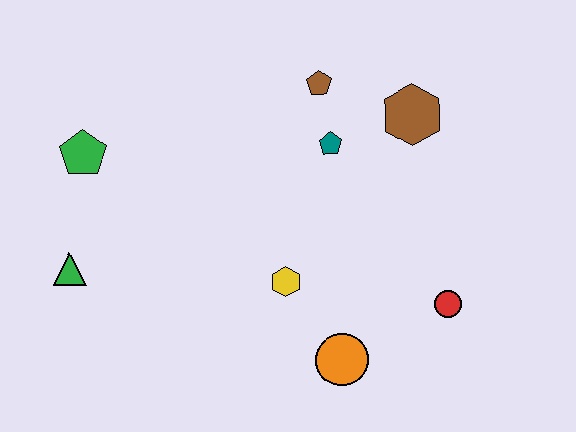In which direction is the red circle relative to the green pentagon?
The red circle is to the right of the green pentagon.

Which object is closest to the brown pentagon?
The teal pentagon is closest to the brown pentagon.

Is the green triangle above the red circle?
Yes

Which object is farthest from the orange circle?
The green pentagon is farthest from the orange circle.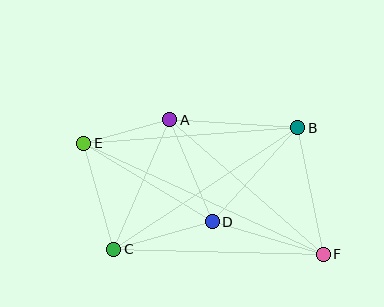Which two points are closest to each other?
Points A and E are closest to each other.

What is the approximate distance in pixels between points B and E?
The distance between B and E is approximately 215 pixels.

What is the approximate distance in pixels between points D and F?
The distance between D and F is approximately 116 pixels.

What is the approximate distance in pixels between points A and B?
The distance between A and B is approximately 129 pixels.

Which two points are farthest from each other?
Points E and F are farthest from each other.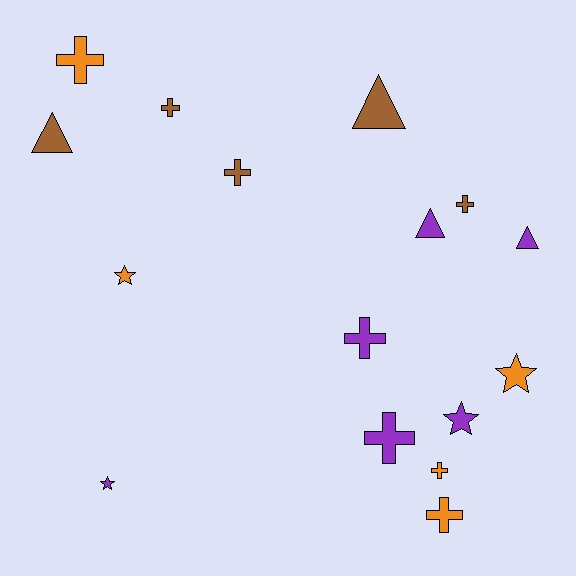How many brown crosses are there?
There are 3 brown crosses.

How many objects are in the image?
There are 16 objects.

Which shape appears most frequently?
Cross, with 8 objects.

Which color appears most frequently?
Purple, with 6 objects.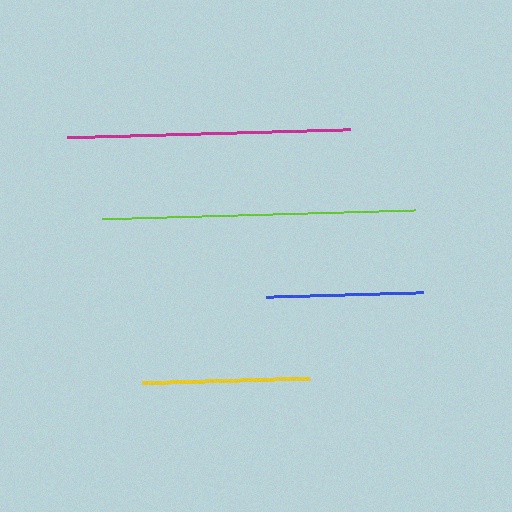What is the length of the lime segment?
The lime segment is approximately 314 pixels long.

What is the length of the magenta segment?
The magenta segment is approximately 283 pixels long.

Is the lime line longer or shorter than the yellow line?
The lime line is longer than the yellow line.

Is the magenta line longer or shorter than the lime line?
The lime line is longer than the magenta line.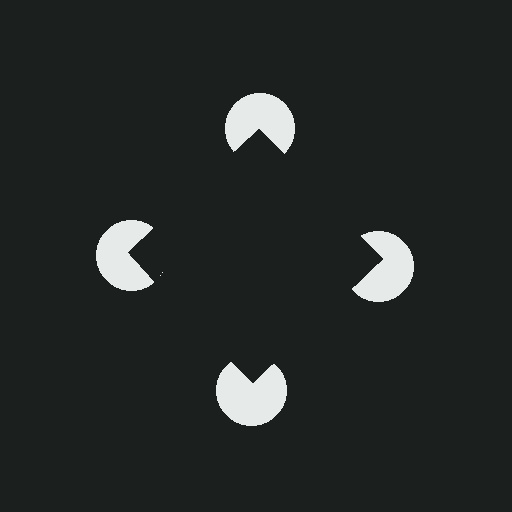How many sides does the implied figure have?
4 sides.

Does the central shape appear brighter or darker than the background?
It typically appears slightly darker than the background, even though no actual brightness change is drawn.